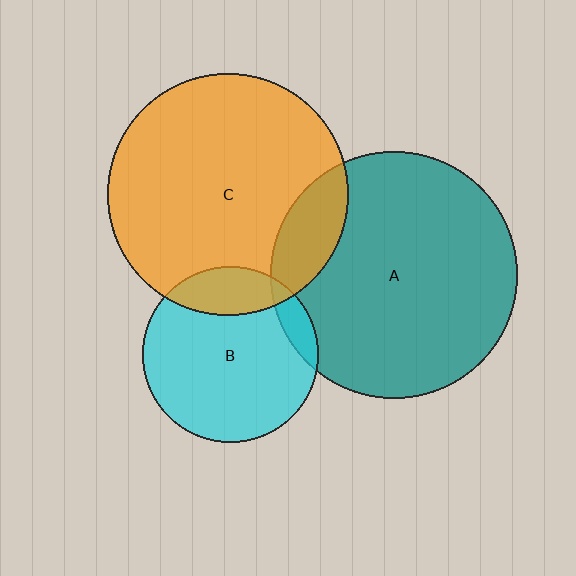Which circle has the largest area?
Circle A (teal).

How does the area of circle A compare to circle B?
Approximately 2.0 times.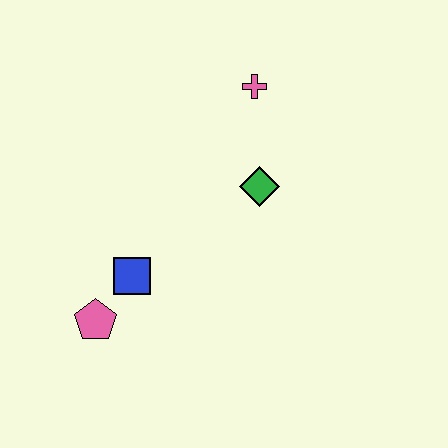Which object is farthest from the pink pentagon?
The pink cross is farthest from the pink pentagon.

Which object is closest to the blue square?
The pink pentagon is closest to the blue square.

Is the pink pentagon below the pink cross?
Yes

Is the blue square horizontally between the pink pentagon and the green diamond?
Yes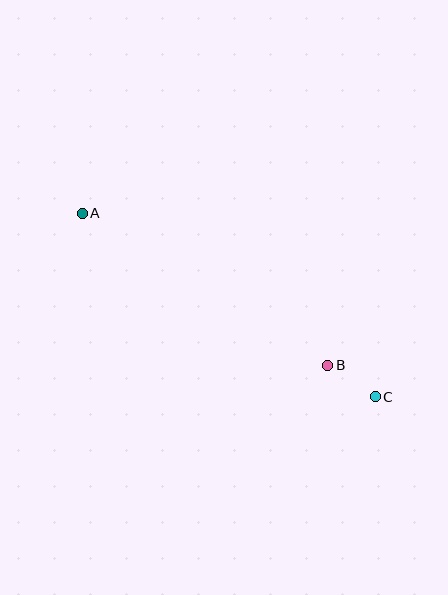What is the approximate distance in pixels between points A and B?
The distance between A and B is approximately 289 pixels.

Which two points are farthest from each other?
Points A and C are farthest from each other.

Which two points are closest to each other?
Points B and C are closest to each other.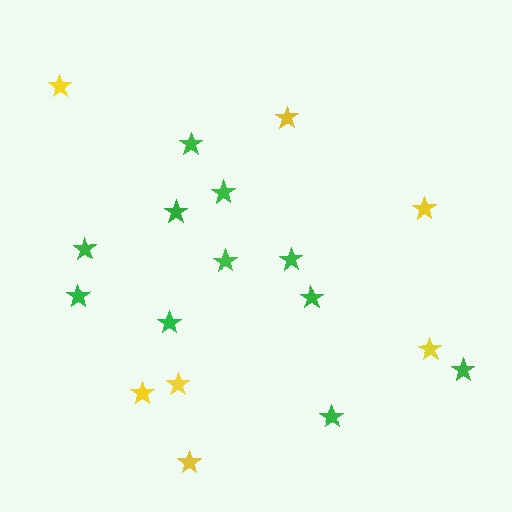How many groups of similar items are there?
There are 2 groups: one group of yellow stars (7) and one group of green stars (11).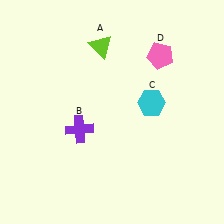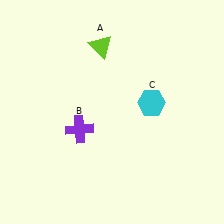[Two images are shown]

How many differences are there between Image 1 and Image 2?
There is 1 difference between the two images.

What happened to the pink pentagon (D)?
The pink pentagon (D) was removed in Image 2. It was in the top-right area of Image 1.